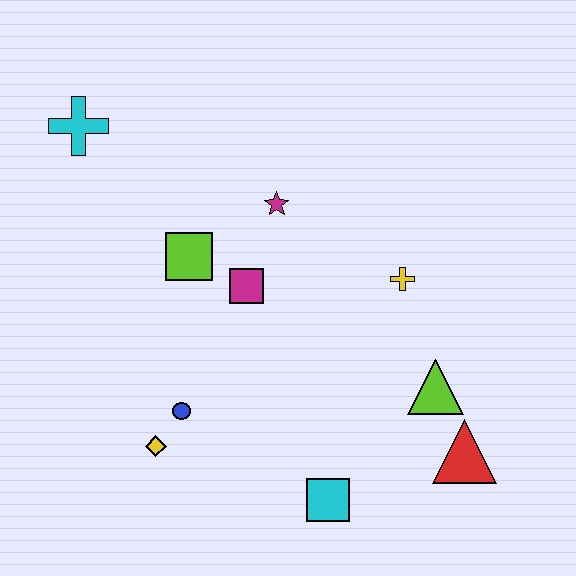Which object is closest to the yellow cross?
The lime triangle is closest to the yellow cross.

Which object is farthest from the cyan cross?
The red triangle is farthest from the cyan cross.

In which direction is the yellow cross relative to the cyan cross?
The yellow cross is to the right of the cyan cross.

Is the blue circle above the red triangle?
Yes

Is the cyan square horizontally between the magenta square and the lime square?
No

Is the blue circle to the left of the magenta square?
Yes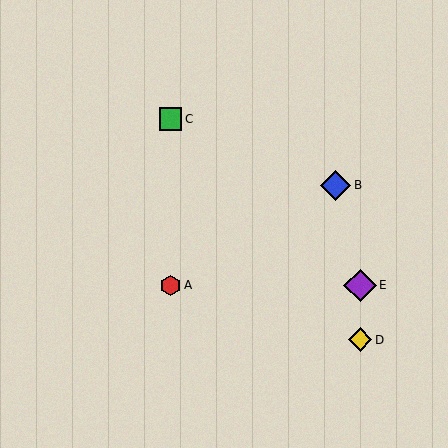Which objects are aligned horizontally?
Objects A, E are aligned horizontally.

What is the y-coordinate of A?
Object A is at y≈285.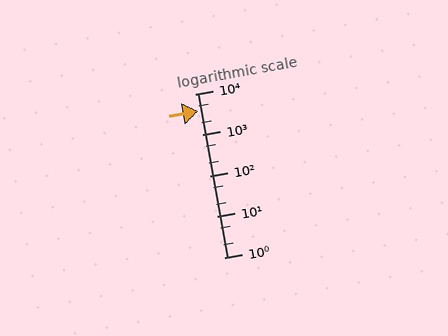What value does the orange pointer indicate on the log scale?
The pointer indicates approximately 3700.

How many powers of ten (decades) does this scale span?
The scale spans 4 decades, from 1 to 10000.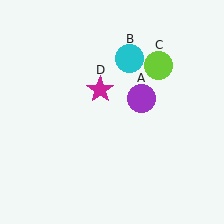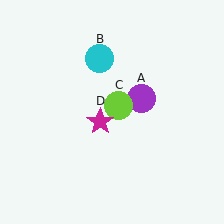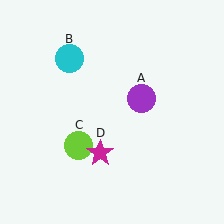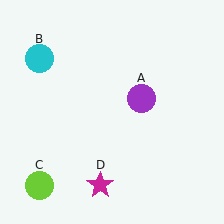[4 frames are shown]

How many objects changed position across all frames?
3 objects changed position: cyan circle (object B), lime circle (object C), magenta star (object D).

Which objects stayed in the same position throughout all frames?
Purple circle (object A) remained stationary.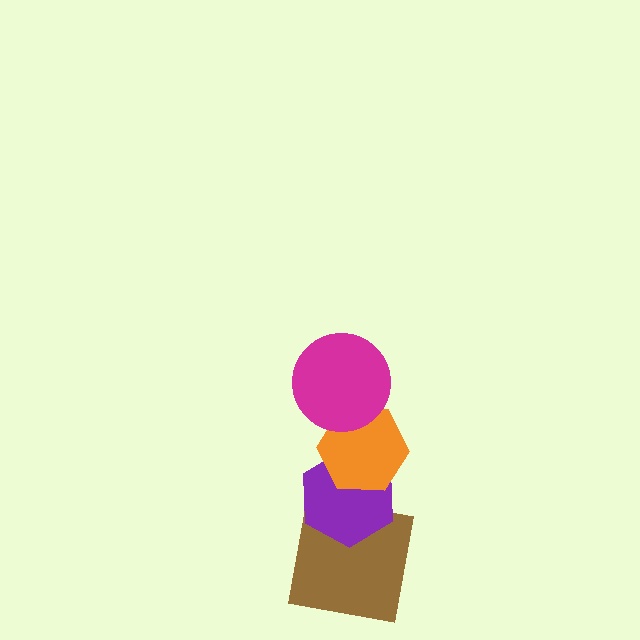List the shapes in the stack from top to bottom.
From top to bottom: the magenta circle, the orange hexagon, the purple hexagon, the brown square.